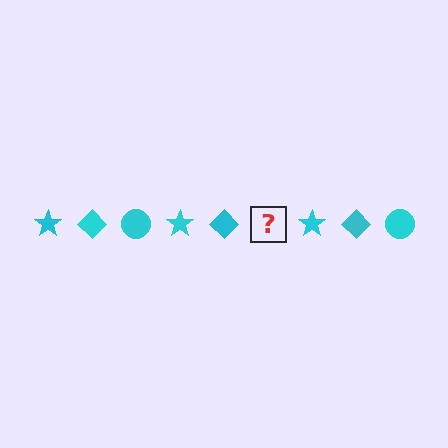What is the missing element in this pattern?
The missing element is a cyan circle.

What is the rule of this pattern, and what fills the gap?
The rule is that the pattern cycles through star, diamond, circle shapes in cyan. The gap should be filled with a cyan circle.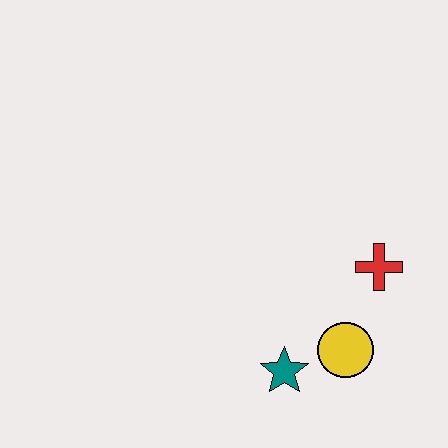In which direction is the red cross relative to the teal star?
The red cross is above the teal star.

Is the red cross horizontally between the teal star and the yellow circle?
No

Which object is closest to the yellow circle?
The teal star is closest to the yellow circle.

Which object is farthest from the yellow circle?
The red cross is farthest from the yellow circle.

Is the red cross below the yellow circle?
No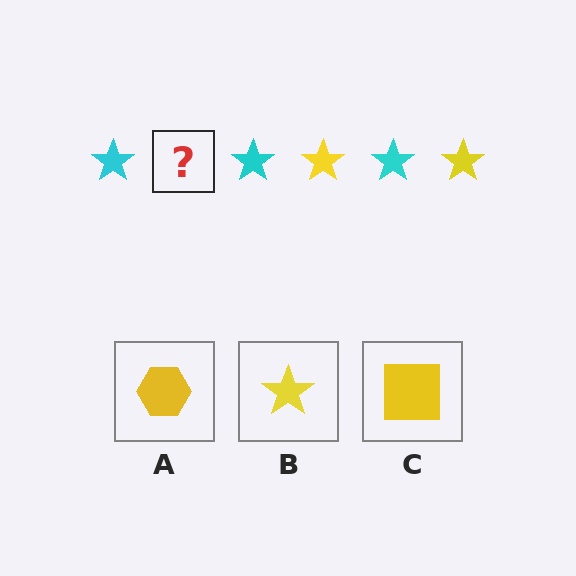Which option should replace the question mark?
Option B.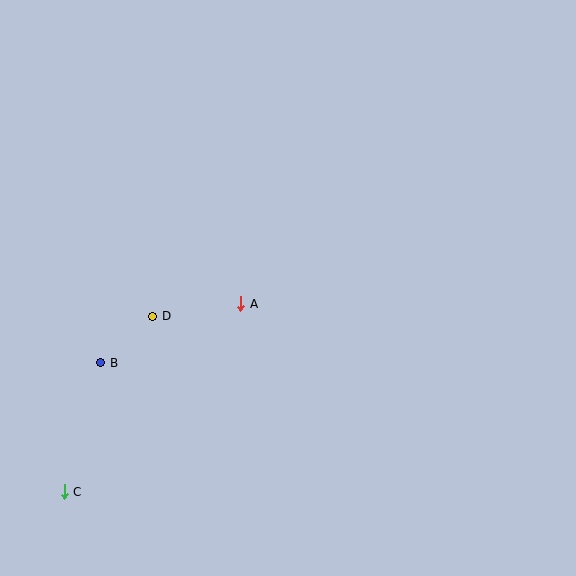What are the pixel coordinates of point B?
Point B is at (101, 363).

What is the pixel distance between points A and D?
The distance between A and D is 89 pixels.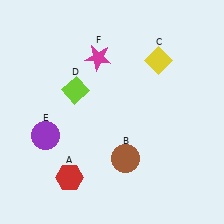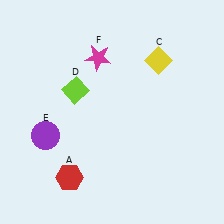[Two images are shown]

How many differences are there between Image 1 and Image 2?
There is 1 difference between the two images.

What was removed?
The brown circle (B) was removed in Image 2.